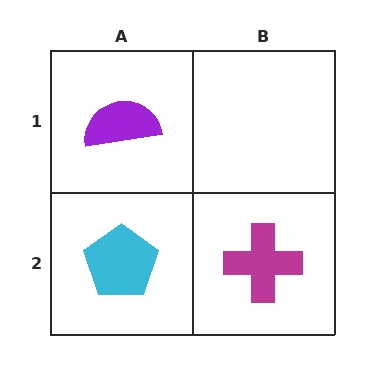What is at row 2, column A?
A cyan pentagon.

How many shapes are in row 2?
2 shapes.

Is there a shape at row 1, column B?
No, that cell is empty.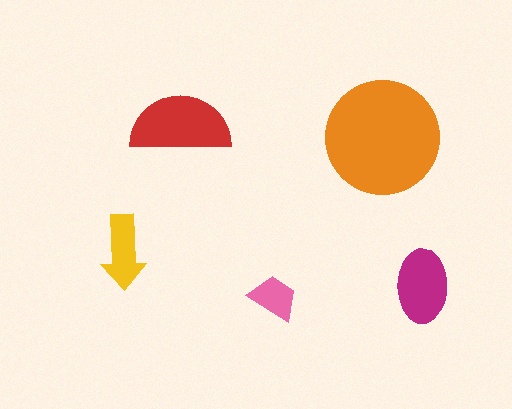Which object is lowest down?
The pink trapezoid is bottommost.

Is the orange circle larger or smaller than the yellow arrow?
Larger.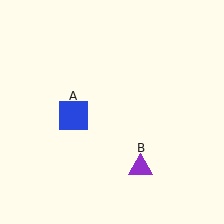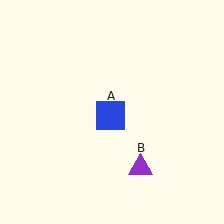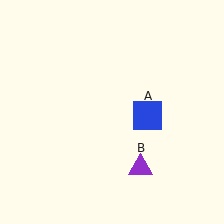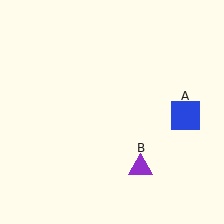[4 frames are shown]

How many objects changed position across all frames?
1 object changed position: blue square (object A).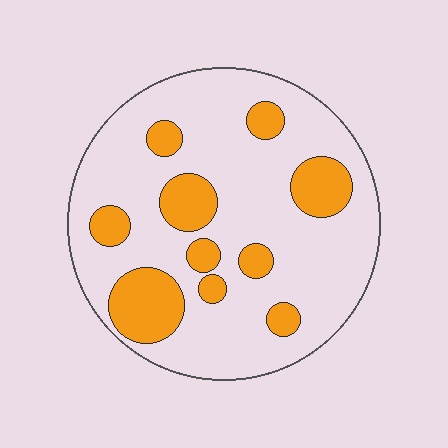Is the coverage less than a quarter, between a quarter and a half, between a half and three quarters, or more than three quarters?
Less than a quarter.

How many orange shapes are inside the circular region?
10.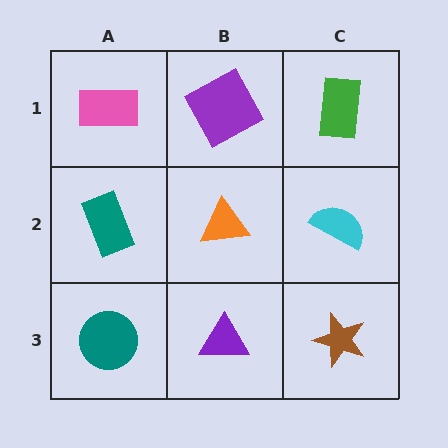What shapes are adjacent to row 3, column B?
An orange triangle (row 2, column B), a teal circle (row 3, column A), a brown star (row 3, column C).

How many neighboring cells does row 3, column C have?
2.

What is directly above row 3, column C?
A cyan semicircle.